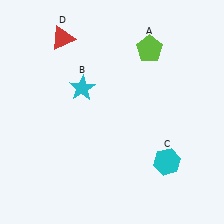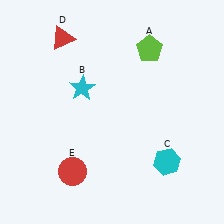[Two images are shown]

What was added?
A red circle (E) was added in Image 2.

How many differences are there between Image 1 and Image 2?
There is 1 difference between the two images.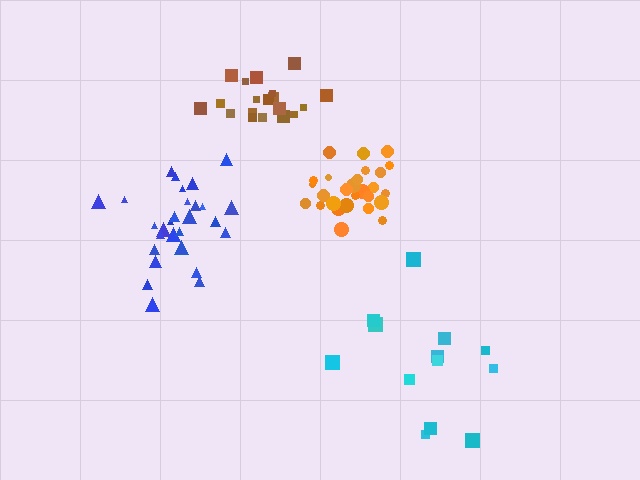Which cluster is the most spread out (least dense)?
Cyan.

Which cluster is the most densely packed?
Orange.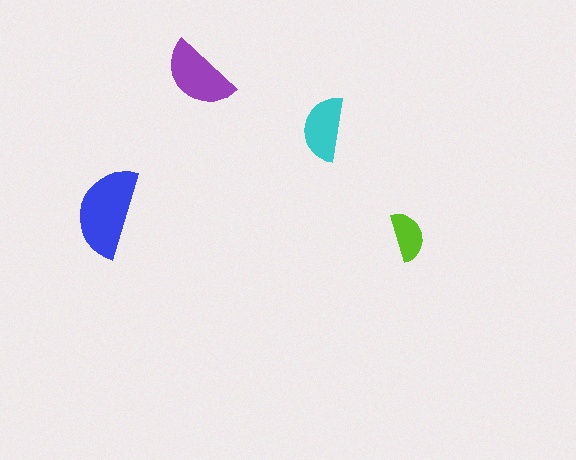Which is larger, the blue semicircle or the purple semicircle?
The blue one.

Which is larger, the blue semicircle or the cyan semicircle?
The blue one.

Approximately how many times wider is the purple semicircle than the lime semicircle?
About 1.5 times wider.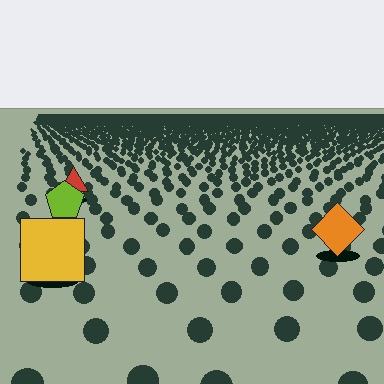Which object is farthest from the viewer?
The red triangle is farthest from the viewer. It appears smaller and the ground texture around it is denser.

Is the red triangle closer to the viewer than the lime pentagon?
No. The lime pentagon is closer — you can tell from the texture gradient: the ground texture is coarser near it.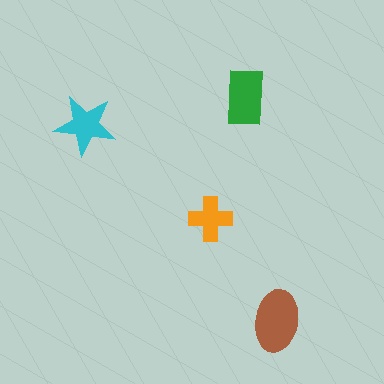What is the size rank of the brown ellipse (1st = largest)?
1st.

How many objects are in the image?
There are 4 objects in the image.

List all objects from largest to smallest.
The brown ellipse, the green rectangle, the cyan star, the orange cross.